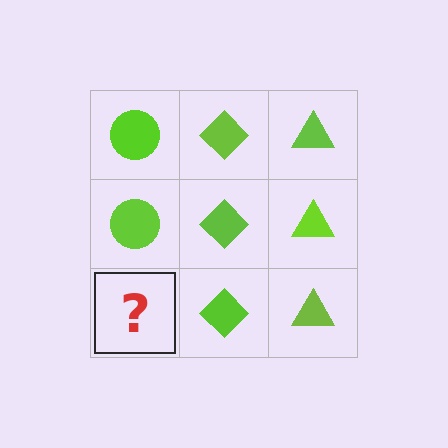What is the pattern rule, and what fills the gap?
The rule is that each column has a consistent shape. The gap should be filled with a lime circle.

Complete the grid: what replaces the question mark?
The question mark should be replaced with a lime circle.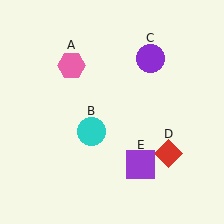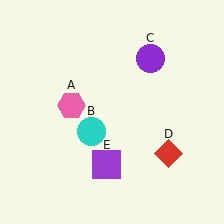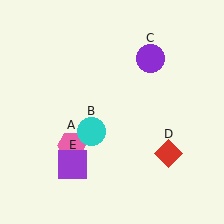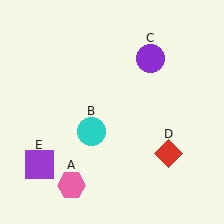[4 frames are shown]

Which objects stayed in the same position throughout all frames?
Cyan circle (object B) and purple circle (object C) and red diamond (object D) remained stationary.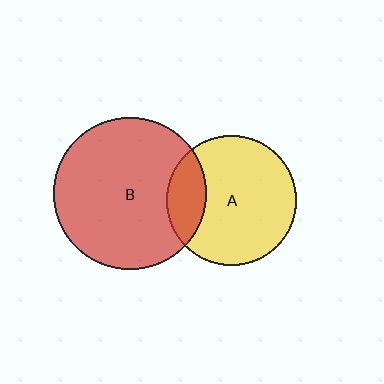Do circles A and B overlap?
Yes.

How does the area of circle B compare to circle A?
Approximately 1.4 times.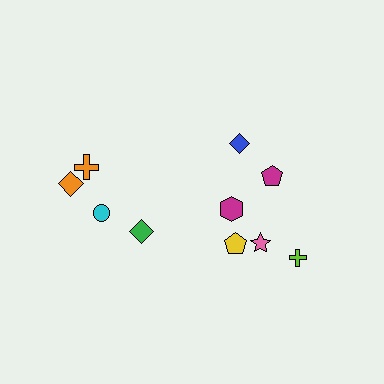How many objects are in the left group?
There are 4 objects.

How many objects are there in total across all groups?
There are 10 objects.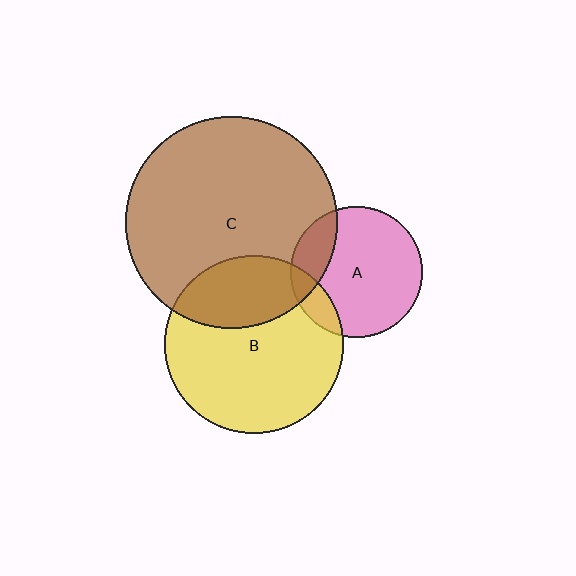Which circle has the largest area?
Circle C (brown).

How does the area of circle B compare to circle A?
Approximately 1.8 times.